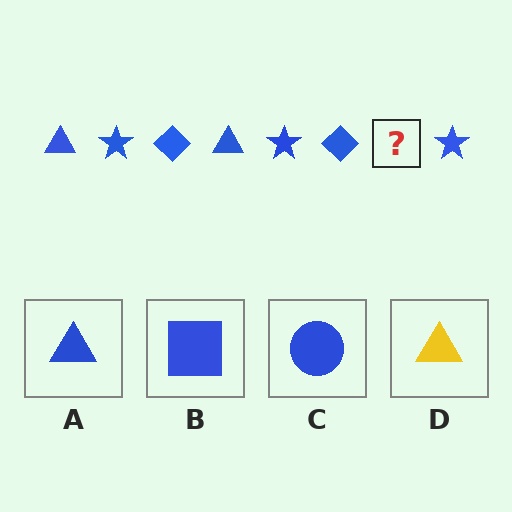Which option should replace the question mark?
Option A.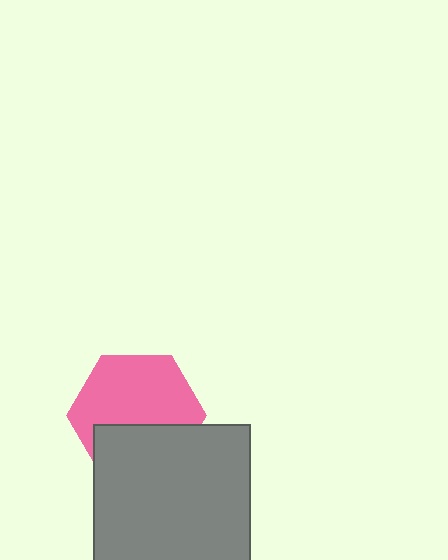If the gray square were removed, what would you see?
You would see the complete pink hexagon.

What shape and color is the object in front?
The object in front is a gray square.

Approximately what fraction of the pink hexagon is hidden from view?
Roughly 38% of the pink hexagon is hidden behind the gray square.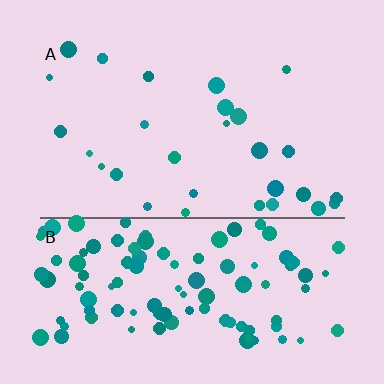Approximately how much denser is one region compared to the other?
Approximately 4.0× — region B over region A.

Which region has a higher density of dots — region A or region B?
B (the bottom).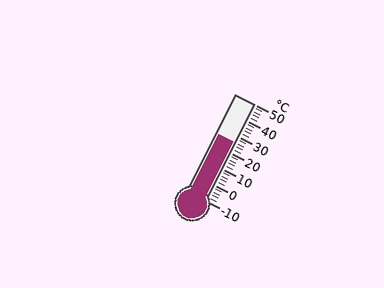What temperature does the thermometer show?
The thermometer shows approximately 26°C.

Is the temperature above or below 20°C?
The temperature is above 20°C.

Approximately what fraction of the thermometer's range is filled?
The thermometer is filled to approximately 60% of its range.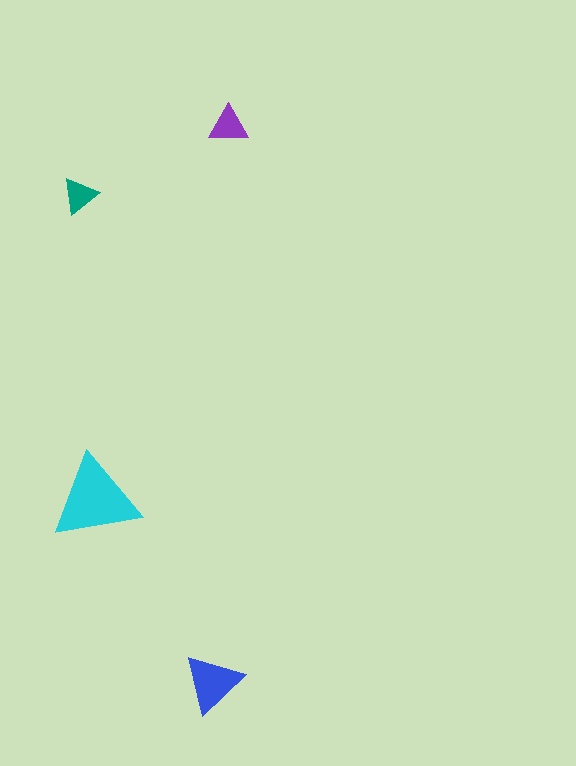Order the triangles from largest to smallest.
the cyan one, the blue one, the purple one, the teal one.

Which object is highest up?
The purple triangle is topmost.